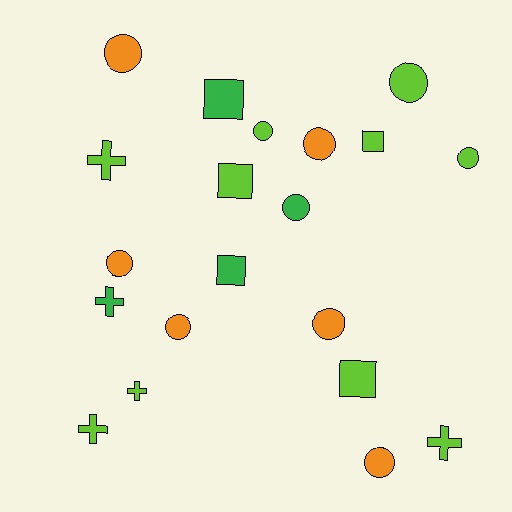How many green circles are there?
There is 1 green circle.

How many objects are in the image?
There are 20 objects.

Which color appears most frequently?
Lime, with 10 objects.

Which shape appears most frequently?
Circle, with 10 objects.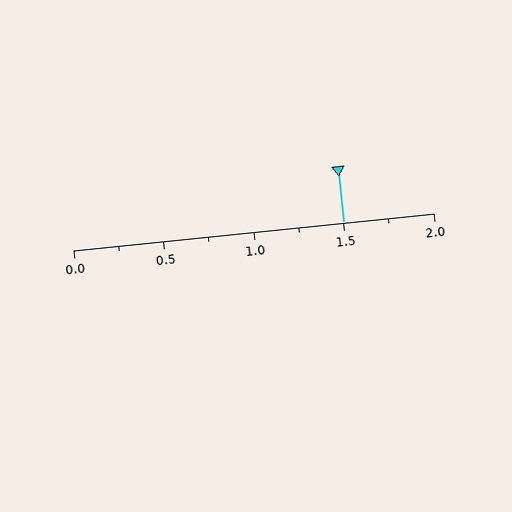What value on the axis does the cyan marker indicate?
The marker indicates approximately 1.5.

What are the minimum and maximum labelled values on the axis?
The axis runs from 0.0 to 2.0.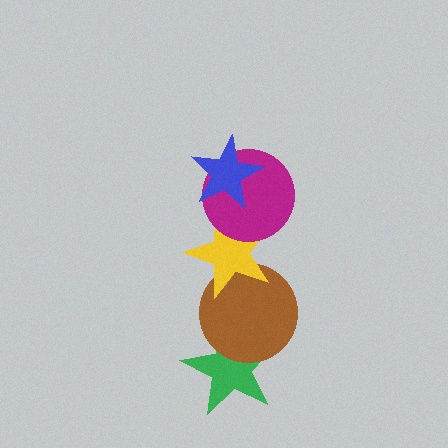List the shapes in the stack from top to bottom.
From top to bottom: the blue star, the magenta circle, the yellow star, the brown circle, the green star.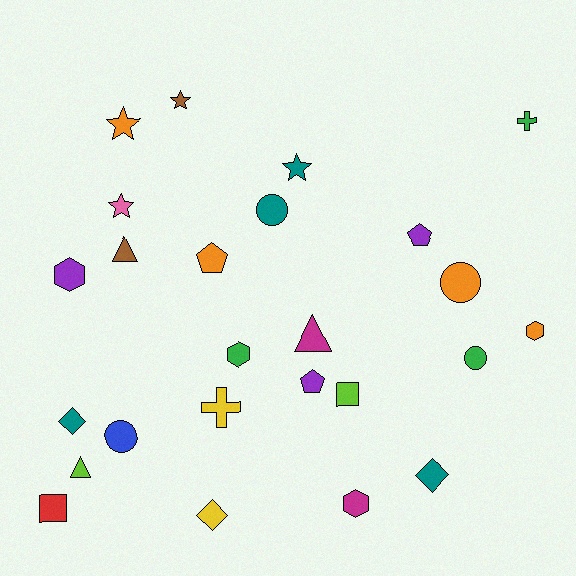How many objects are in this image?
There are 25 objects.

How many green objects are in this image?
There are 3 green objects.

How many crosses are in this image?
There are 2 crosses.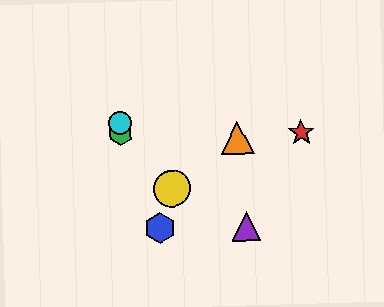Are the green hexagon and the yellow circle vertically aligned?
No, the green hexagon is at x≈120 and the yellow circle is at x≈172.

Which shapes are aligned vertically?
The green hexagon, the cyan circle are aligned vertically.